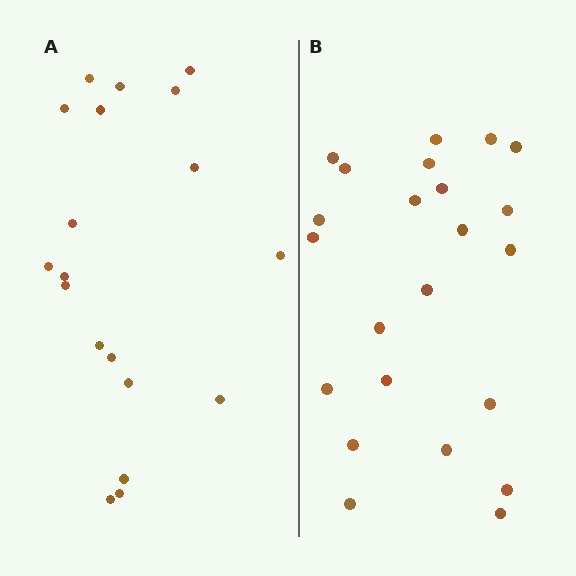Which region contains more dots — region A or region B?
Region B (the right region) has more dots.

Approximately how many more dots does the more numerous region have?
Region B has about 4 more dots than region A.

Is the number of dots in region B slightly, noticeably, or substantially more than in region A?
Region B has only slightly more — the two regions are fairly close. The ratio is roughly 1.2 to 1.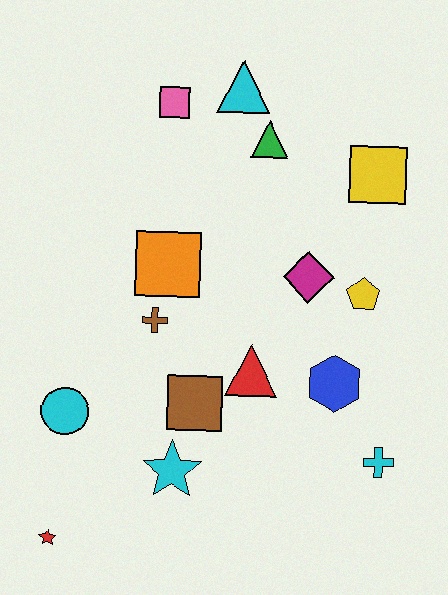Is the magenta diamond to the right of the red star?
Yes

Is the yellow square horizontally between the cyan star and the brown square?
No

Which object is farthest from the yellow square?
The red star is farthest from the yellow square.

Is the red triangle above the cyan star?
Yes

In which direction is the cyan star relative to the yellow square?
The cyan star is below the yellow square.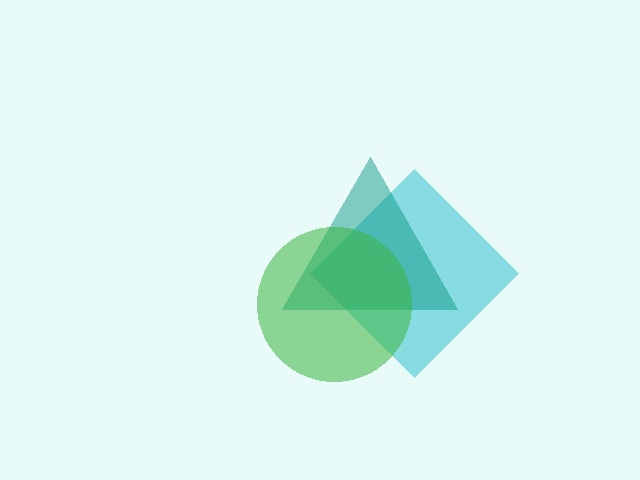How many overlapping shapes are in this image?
There are 3 overlapping shapes in the image.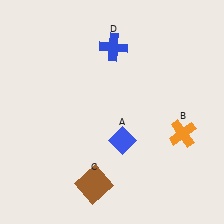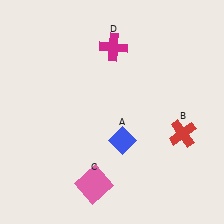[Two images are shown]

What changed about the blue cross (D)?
In Image 1, D is blue. In Image 2, it changed to magenta.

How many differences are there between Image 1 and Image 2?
There are 3 differences between the two images.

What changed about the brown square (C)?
In Image 1, C is brown. In Image 2, it changed to pink.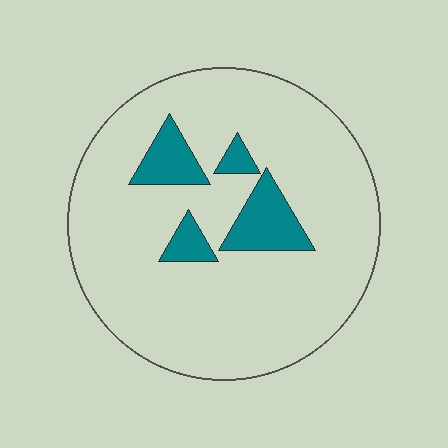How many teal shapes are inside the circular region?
4.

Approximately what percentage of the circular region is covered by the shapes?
Approximately 15%.